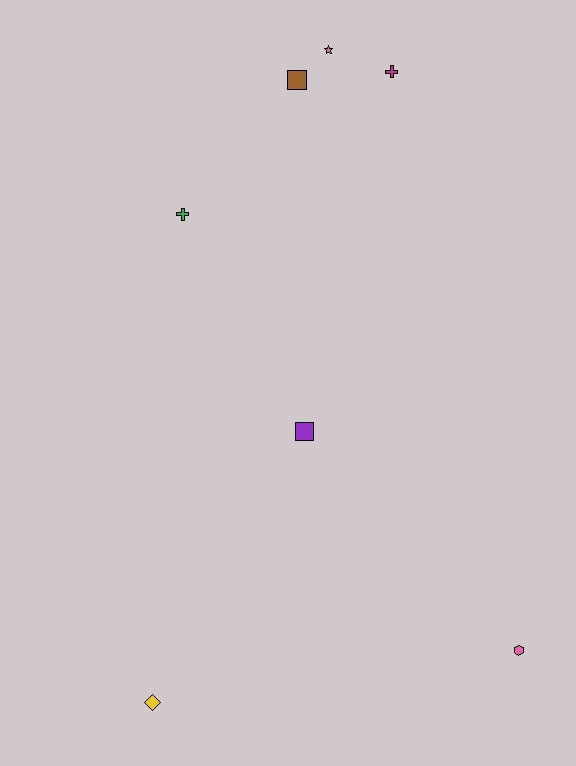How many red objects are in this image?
There are no red objects.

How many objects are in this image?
There are 7 objects.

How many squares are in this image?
There are 2 squares.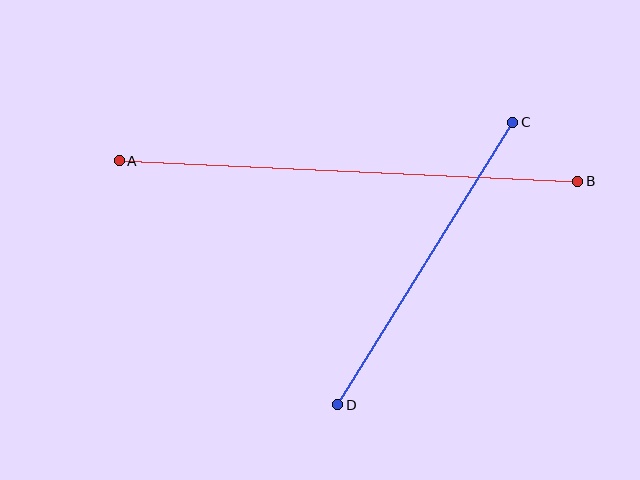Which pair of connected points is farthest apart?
Points A and B are farthest apart.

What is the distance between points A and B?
The distance is approximately 459 pixels.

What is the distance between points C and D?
The distance is approximately 333 pixels.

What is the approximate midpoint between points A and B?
The midpoint is at approximately (348, 171) pixels.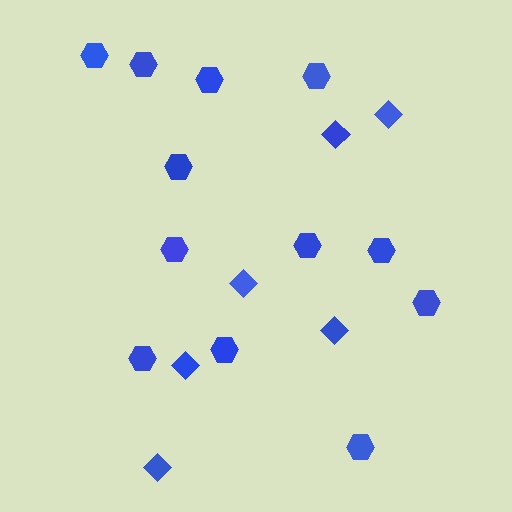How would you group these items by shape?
There are 2 groups: one group of diamonds (6) and one group of hexagons (12).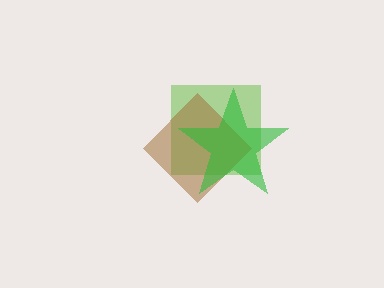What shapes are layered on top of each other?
The layered shapes are: a lime square, a brown diamond, a green star.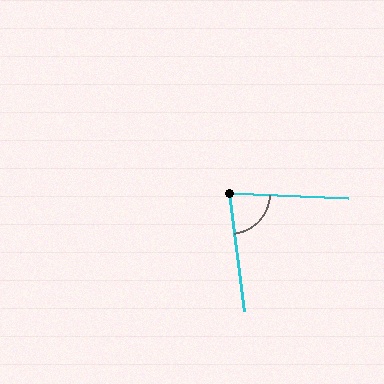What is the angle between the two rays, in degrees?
Approximately 81 degrees.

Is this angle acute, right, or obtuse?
It is acute.